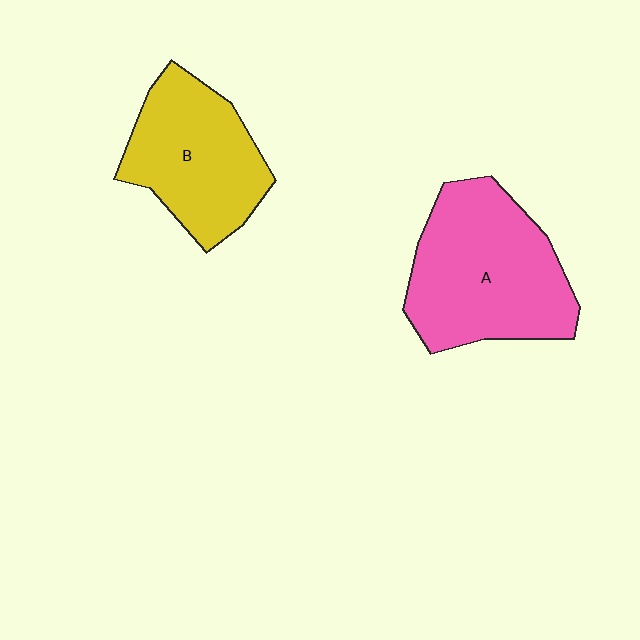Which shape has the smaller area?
Shape B (yellow).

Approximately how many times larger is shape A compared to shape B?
Approximately 1.3 times.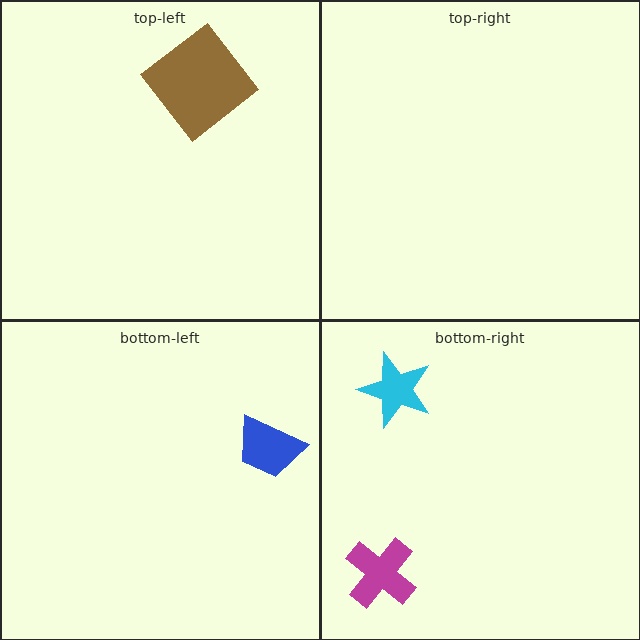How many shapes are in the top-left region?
1.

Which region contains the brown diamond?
The top-left region.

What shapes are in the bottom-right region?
The magenta cross, the cyan star.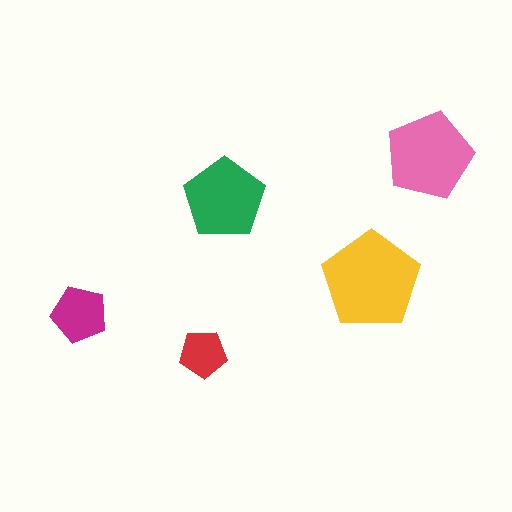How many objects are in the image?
There are 5 objects in the image.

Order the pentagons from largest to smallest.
the yellow one, the pink one, the green one, the magenta one, the red one.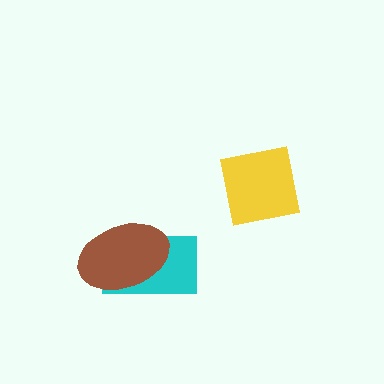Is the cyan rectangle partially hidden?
Yes, it is partially covered by another shape.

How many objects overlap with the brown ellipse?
1 object overlaps with the brown ellipse.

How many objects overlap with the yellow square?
0 objects overlap with the yellow square.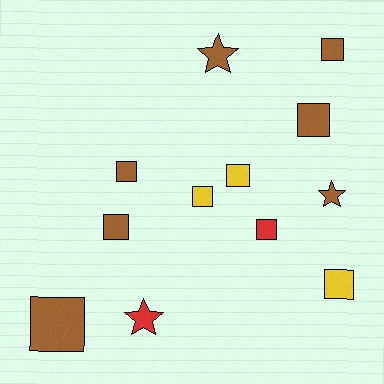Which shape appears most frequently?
Square, with 9 objects.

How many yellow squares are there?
There are 3 yellow squares.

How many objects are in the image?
There are 12 objects.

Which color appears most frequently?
Brown, with 7 objects.